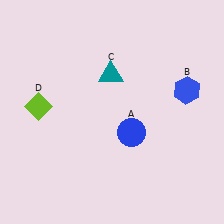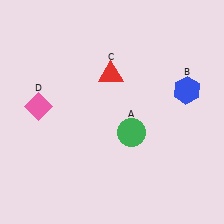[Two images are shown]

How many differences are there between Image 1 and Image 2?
There are 3 differences between the two images.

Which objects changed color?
A changed from blue to green. C changed from teal to red. D changed from lime to pink.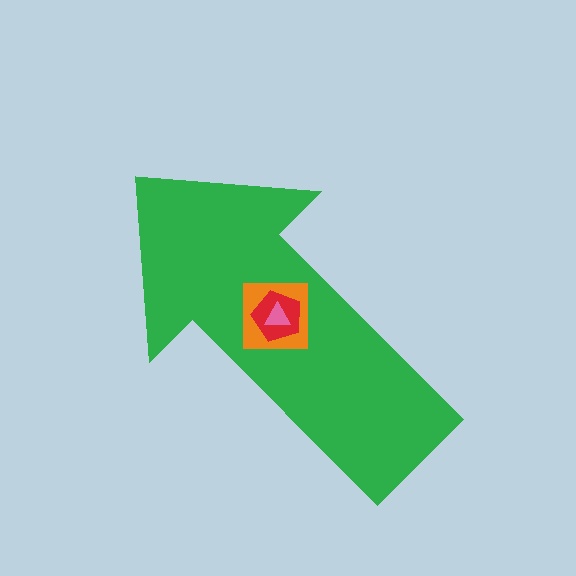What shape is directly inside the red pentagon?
The pink triangle.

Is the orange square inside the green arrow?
Yes.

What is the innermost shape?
The pink triangle.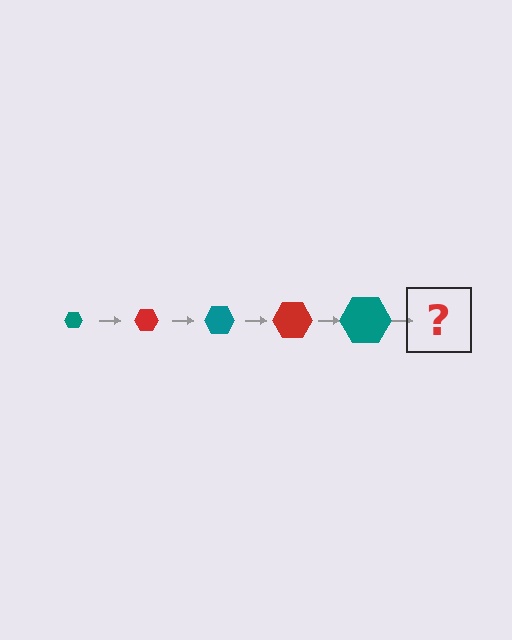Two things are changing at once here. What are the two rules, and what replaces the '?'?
The two rules are that the hexagon grows larger each step and the color cycles through teal and red. The '?' should be a red hexagon, larger than the previous one.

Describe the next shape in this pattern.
It should be a red hexagon, larger than the previous one.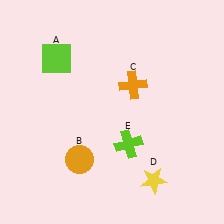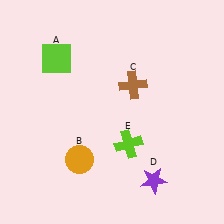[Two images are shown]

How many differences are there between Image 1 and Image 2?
There are 2 differences between the two images.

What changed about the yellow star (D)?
In Image 1, D is yellow. In Image 2, it changed to purple.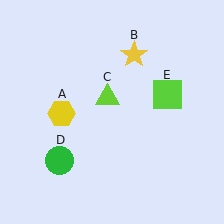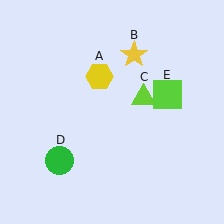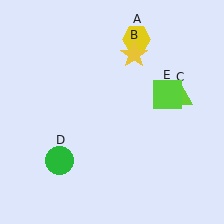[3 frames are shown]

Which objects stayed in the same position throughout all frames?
Yellow star (object B) and green circle (object D) and lime square (object E) remained stationary.